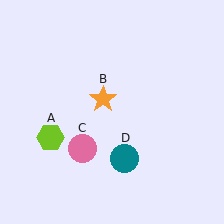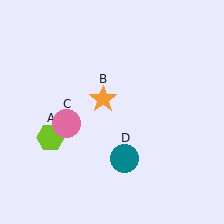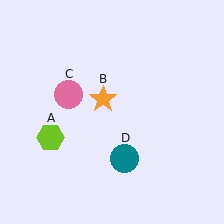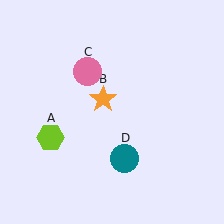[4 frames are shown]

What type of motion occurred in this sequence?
The pink circle (object C) rotated clockwise around the center of the scene.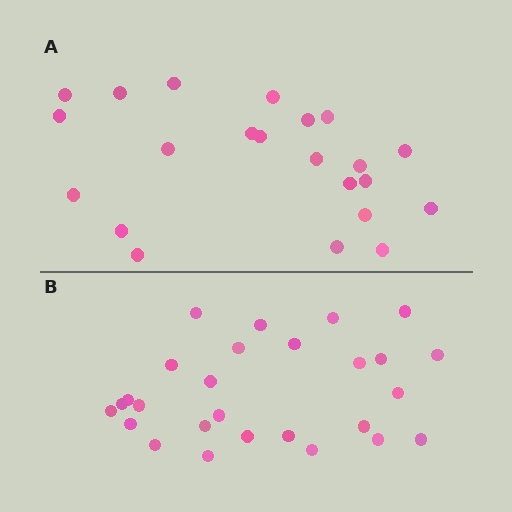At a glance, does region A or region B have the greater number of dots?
Region B (the bottom region) has more dots.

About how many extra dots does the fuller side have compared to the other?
Region B has about 5 more dots than region A.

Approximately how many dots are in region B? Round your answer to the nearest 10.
About 30 dots. (The exact count is 27, which rounds to 30.)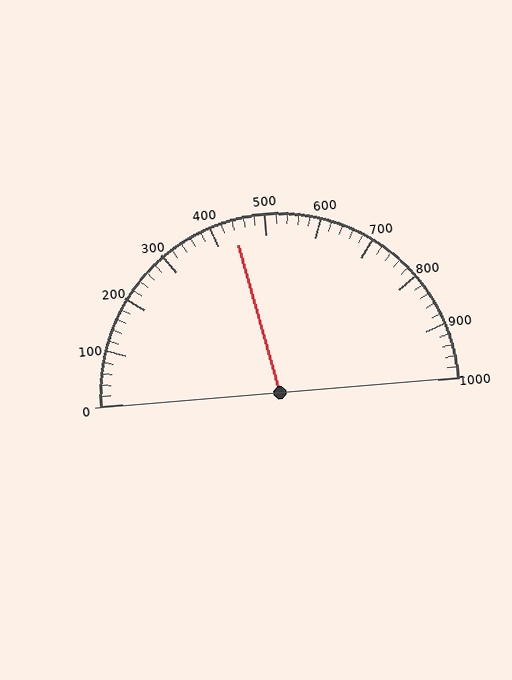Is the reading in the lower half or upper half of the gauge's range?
The reading is in the lower half of the range (0 to 1000).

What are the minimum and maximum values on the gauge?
The gauge ranges from 0 to 1000.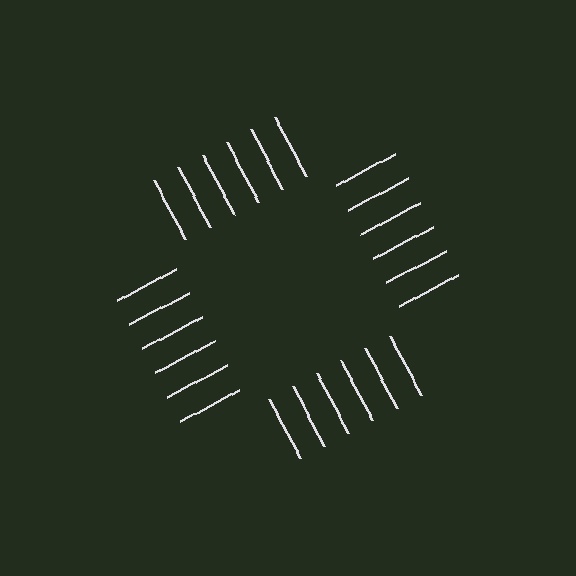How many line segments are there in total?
24 — 6 along each of the 4 edges.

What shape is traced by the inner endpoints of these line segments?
An illusory square — the line segments terminate on its edges but no continuous stroke is drawn.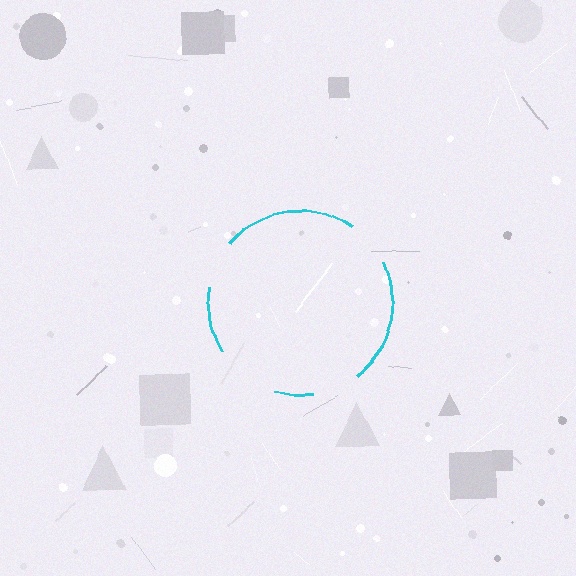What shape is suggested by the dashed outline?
The dashed outline suggests a circle.